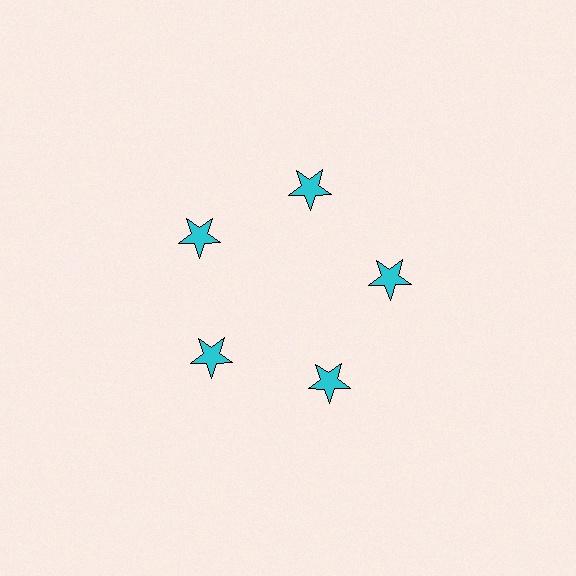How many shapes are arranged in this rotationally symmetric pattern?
There are 5 shapes, arranged in 5 groups of 1.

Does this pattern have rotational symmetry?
Yes, this pattern has 5-fold rotational symmetry. It looks the same after rotating 72 degrees around the center.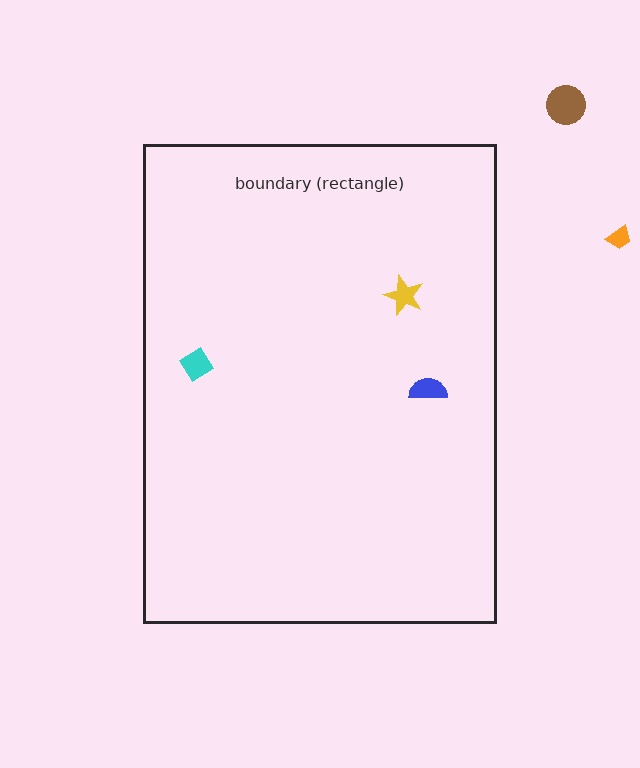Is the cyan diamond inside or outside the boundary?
Inside.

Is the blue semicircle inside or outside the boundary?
Inside.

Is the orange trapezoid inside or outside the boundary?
Outside.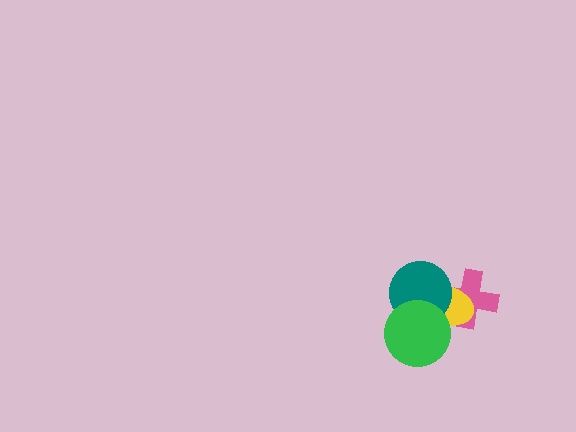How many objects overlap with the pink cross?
2 objects overlap with the pink cross.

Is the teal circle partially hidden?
Yes, it is partially covered by another shape.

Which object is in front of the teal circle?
The green circle is in front of the teal circle.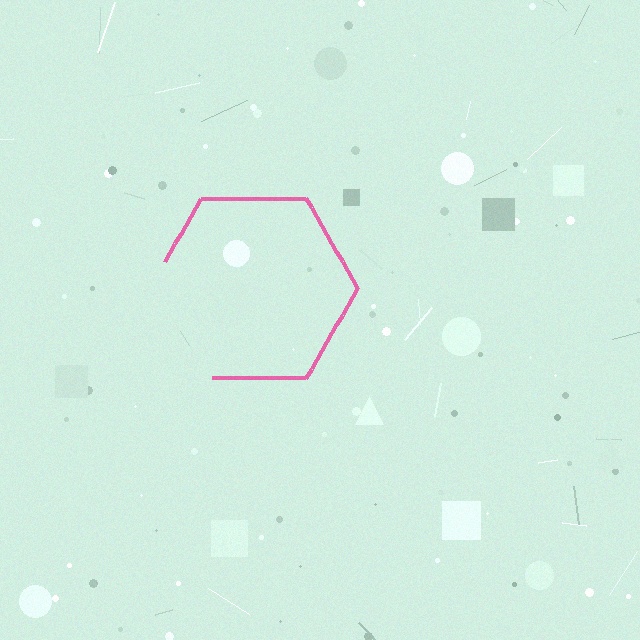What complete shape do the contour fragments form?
The contour fragments form a hexagon.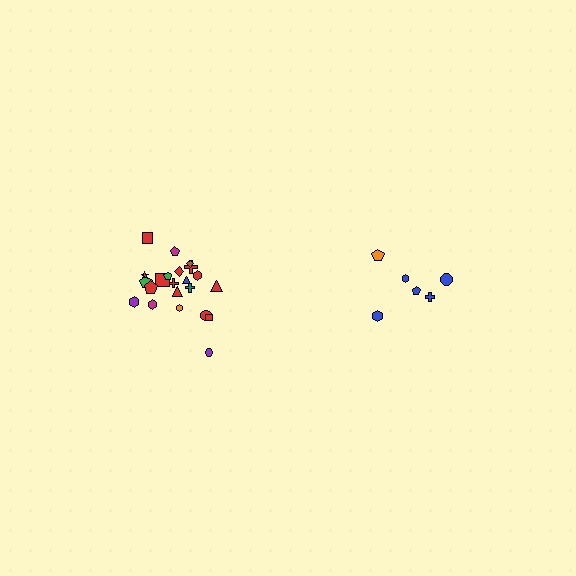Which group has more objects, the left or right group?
The left group.